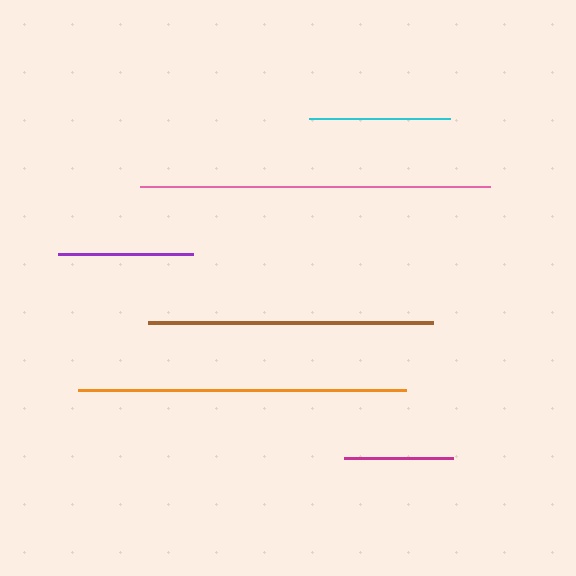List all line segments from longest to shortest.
From longest to shortest: pink, orange, brown, cyan, purple, magenta.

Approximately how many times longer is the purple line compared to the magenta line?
The purple line is approximately 1.2 times the length of the magenta line.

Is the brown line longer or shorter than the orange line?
The orange line is longer than the brown line.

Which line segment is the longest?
The pink line is the longest at approximately 350 pixels.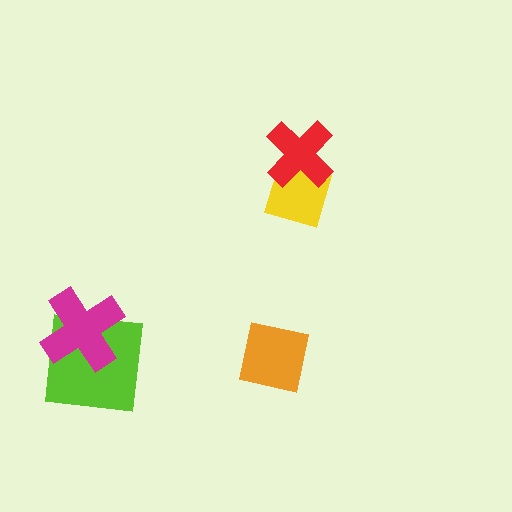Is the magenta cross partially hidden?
No, no other shape covers it.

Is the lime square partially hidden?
Yes, it is partially covered by another shape.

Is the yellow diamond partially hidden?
Yes, it is partially covered by another shape.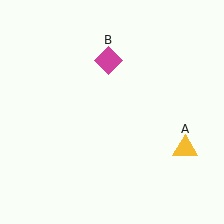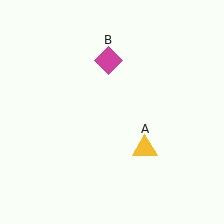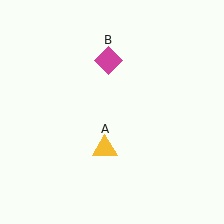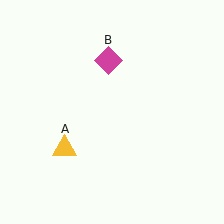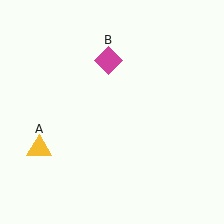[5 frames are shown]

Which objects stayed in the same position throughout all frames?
Magenta diamond (object B) remained stationary.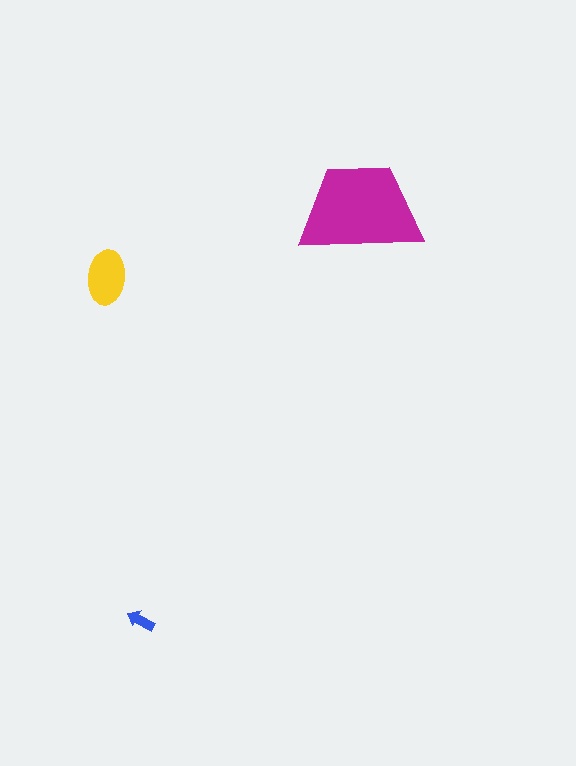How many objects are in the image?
There are 3 objects in the image.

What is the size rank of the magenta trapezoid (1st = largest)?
1st.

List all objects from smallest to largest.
The blue arrow, the yellow ellipse, the magenta trapezoid.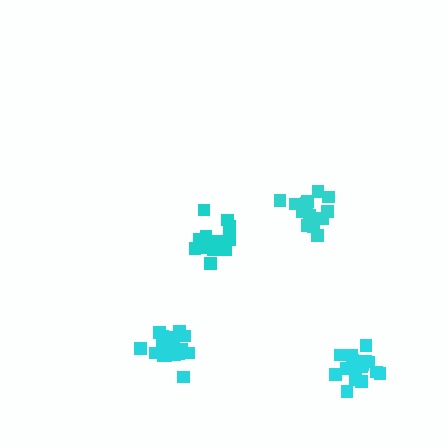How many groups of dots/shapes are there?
There are 4 groups.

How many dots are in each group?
Group 1: 17 dots, Group 2: 15 dots, Group 3: 18 dots, Group 4: 20 dots (70 total).